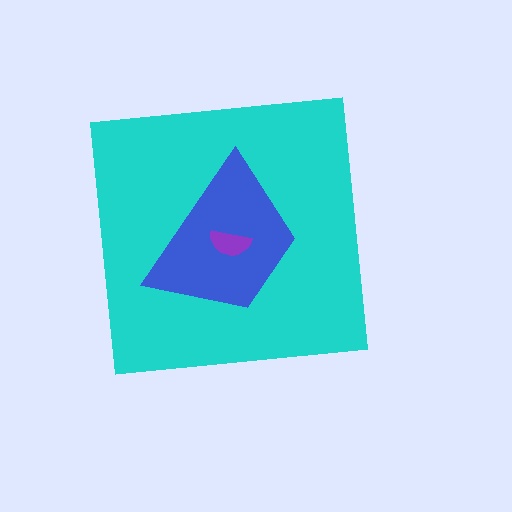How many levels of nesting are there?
3.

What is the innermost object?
The purple semicircle.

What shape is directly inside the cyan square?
The blue trapezoid.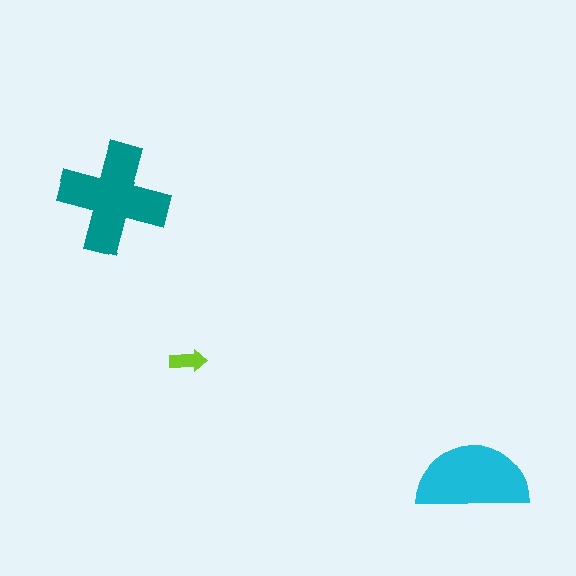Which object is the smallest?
The lime arrow.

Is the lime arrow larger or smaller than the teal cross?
Smaller.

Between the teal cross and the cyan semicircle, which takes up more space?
The teal cross.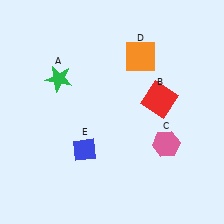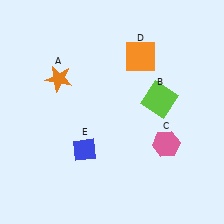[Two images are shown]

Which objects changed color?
A changed from green to orange. B changed from red to lime.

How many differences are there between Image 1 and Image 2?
There are 2 differences between the two images.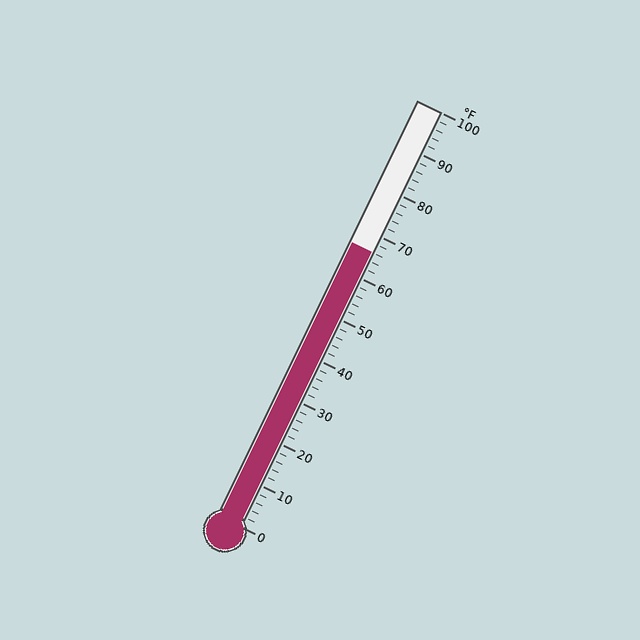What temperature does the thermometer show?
The thermometer shows approximately 66°F.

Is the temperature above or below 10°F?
The temperature is above 10°F.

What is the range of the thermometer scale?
The thermometer scale ranges from 0°F to 100°F.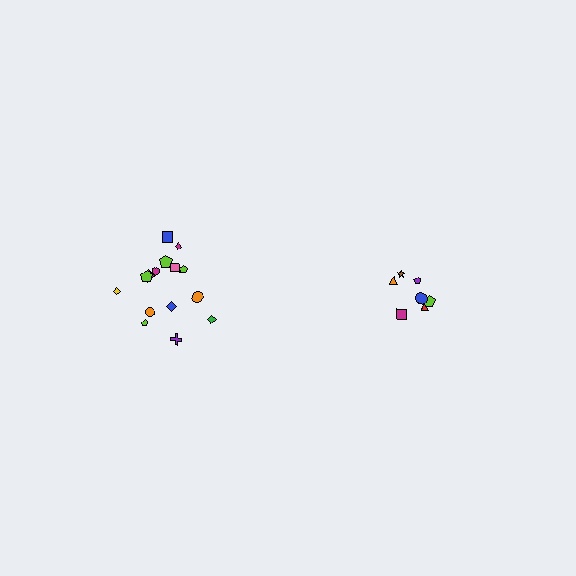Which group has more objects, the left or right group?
The left group.